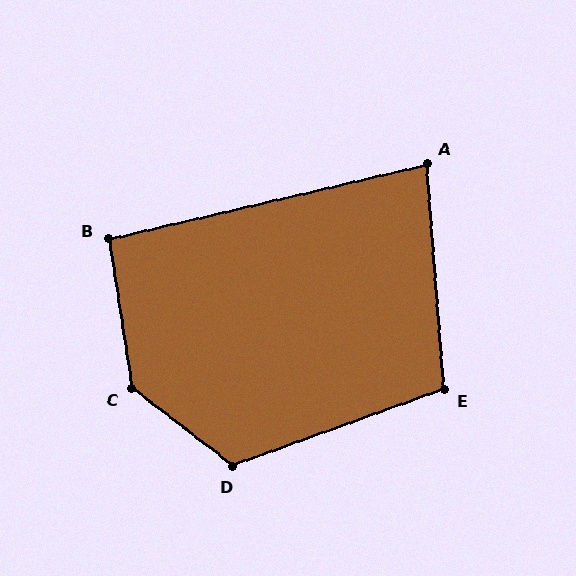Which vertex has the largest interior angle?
C, at approximately 136 degrees.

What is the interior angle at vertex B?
Approximately 94 degrees (approximately right).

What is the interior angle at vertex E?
Approximately 106 degrees (obtuse).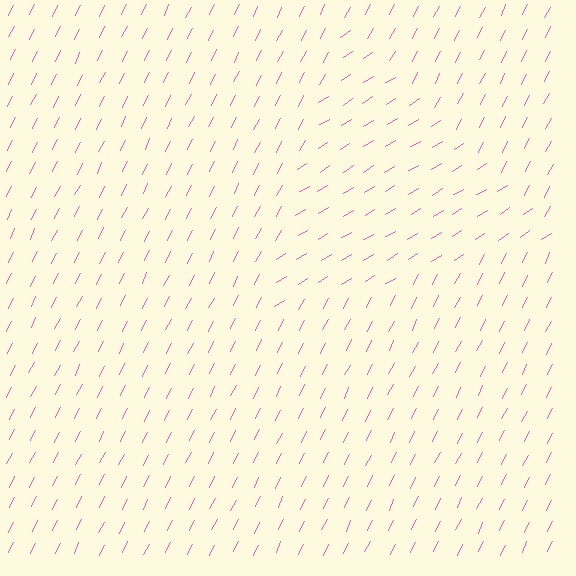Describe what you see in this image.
The image is filled with small pink line segments. A triangle region in the image has lines oriented differently from the surrounding lines, creating a visible texture boundary.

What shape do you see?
I see a triangle.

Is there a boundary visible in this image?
Yes, there is a texture boundary formed by a change in line orientation.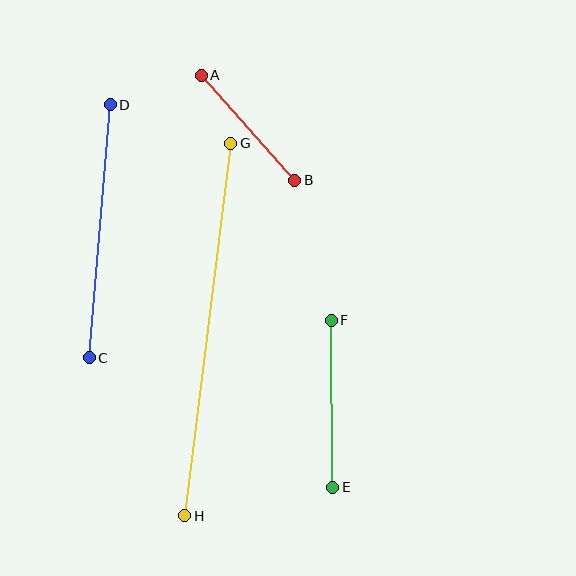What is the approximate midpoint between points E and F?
The midpoint is at approximately (332, 404) pixels.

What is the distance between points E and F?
The distance is approximately 167 pixels.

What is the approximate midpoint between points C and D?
The midpoint is at approximately (100, 231) pixels.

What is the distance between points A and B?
The distance is approximately 140 pixels.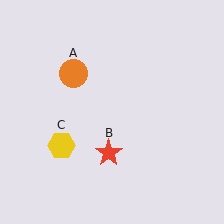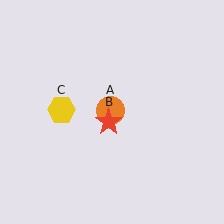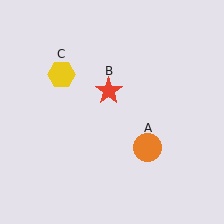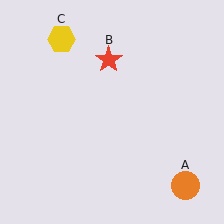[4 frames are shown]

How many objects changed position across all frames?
3 objects changed position: orange circle (object A), red star (object B), yellow hexagon (object C).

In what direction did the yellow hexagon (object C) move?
The yellow hexagon (object C) moved up.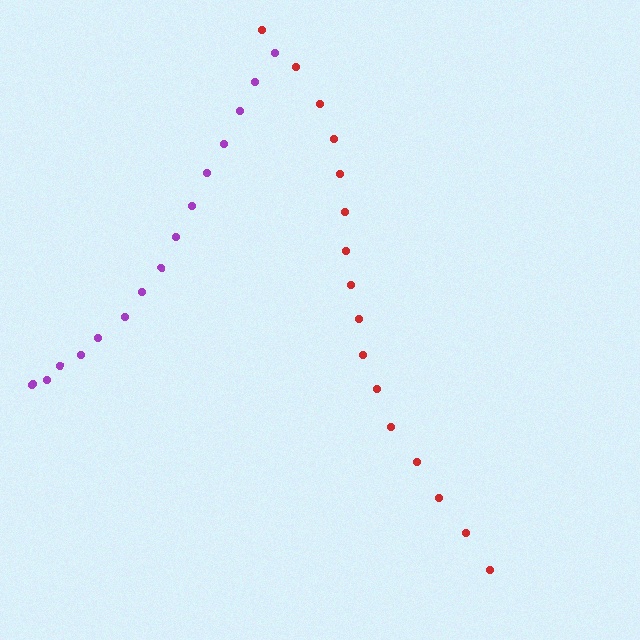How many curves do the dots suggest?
There are 2 distinct paths.